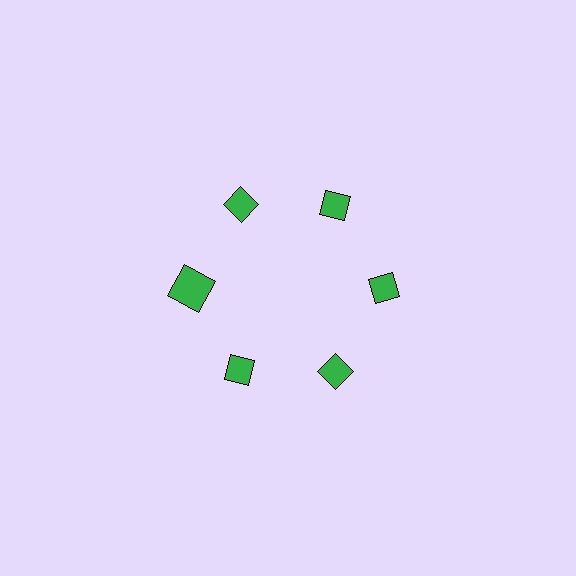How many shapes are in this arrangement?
There are 6 shapes arranged in a ring pattern.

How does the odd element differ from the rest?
It has a different shape: square instead of diamond.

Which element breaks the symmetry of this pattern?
The green square at roughly the 9 o'clock position breaks the symmetry. All other shapes are green diamonds.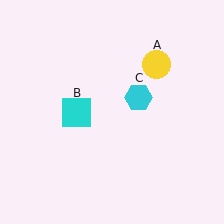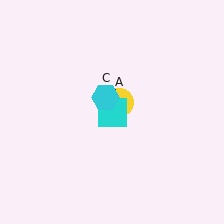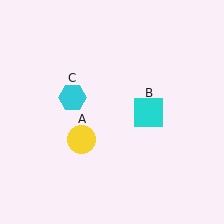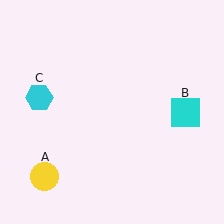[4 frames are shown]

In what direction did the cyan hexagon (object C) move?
The cyan hexagon (object C) moved left.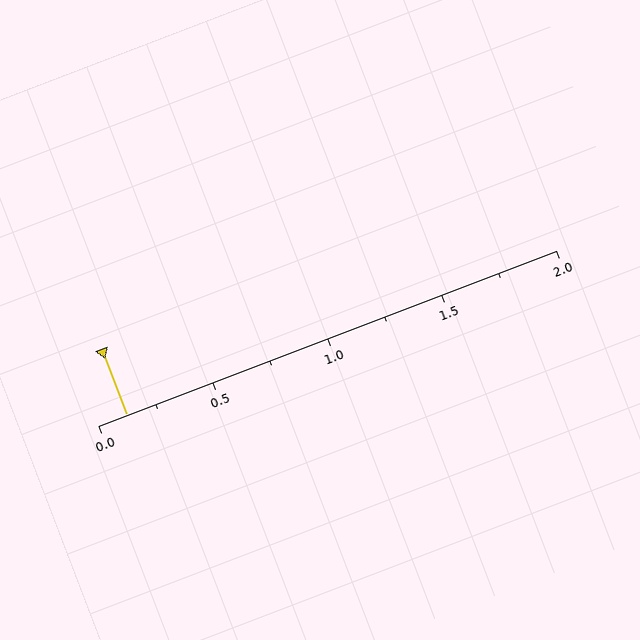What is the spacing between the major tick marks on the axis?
The major ticks are spaced 0.5 apart.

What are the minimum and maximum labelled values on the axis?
The axis runs from 0.0 to 2.0.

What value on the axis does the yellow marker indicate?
The marker indicates approximately 0.12.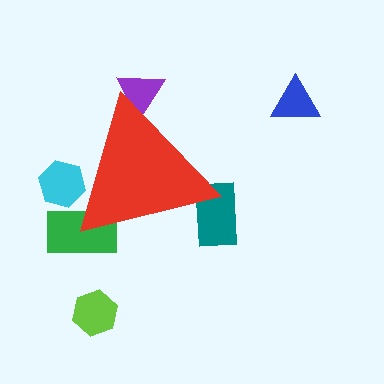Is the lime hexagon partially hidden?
No, the lime hexagon is fully visible.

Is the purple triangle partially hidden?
Yes, the purple triangle is partially hidden behind the red triangle.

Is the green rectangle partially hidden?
Yes, the green rectangle is partially hidden behind the red triangle.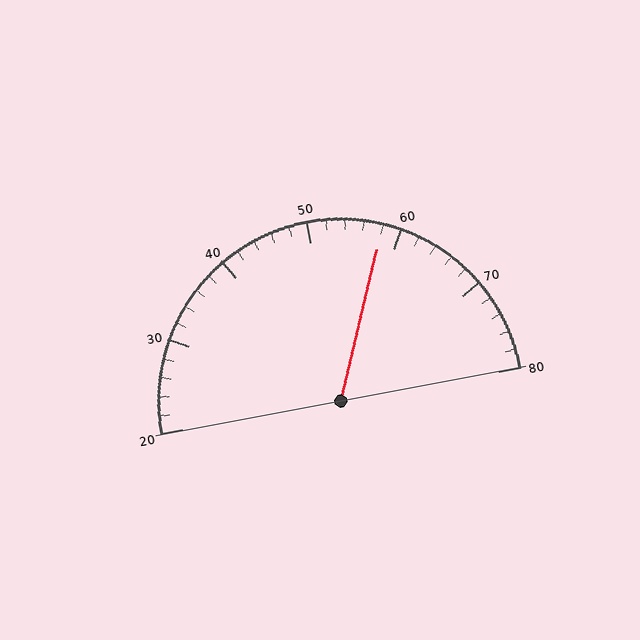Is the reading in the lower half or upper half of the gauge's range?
The reading is in the upper half of the range (20 to 80).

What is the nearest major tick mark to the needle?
The nearest major tick mark is 60.